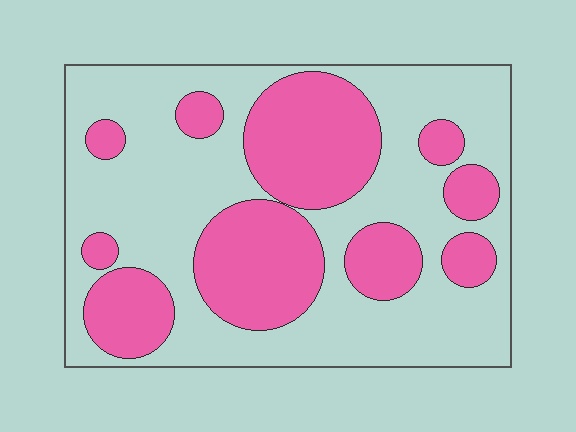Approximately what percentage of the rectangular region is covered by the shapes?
Approximately 40%.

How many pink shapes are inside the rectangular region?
10.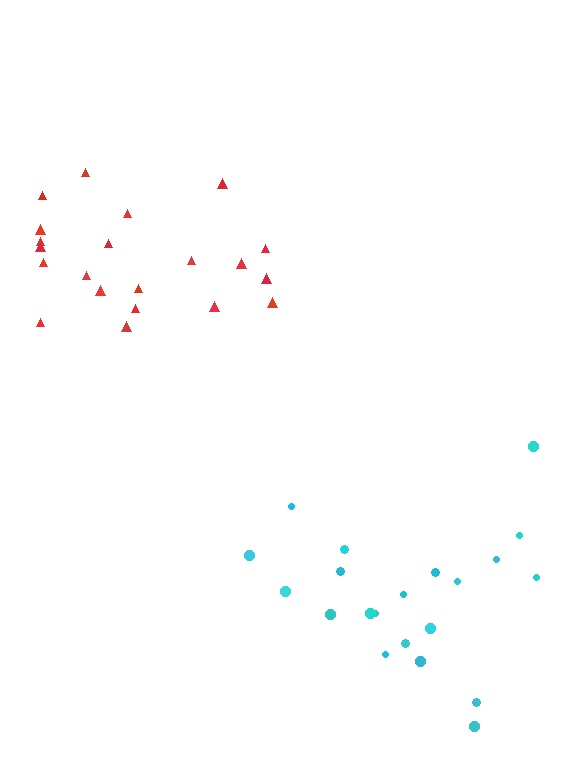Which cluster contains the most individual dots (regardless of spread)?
Cyan (21).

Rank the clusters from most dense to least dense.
cyan, red.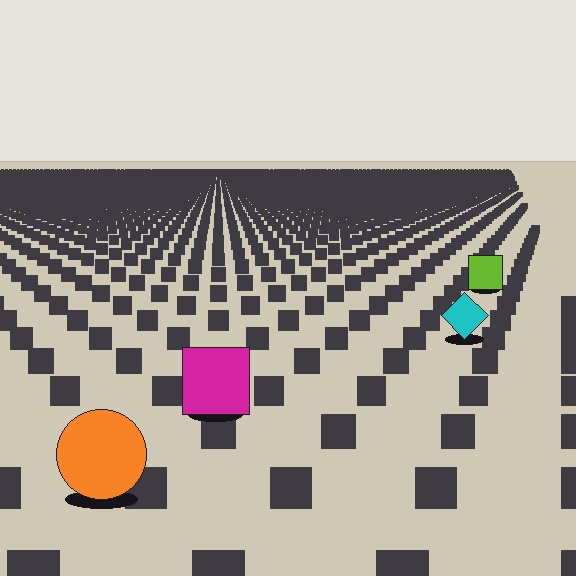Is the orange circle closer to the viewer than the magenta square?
Yes. The orange circle is closer — you can tell from the texture gradient: the ground texture is coarser near it.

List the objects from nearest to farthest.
From nearest to farthest: the orange circle, the magenta square, the cyan diamond, the lime square.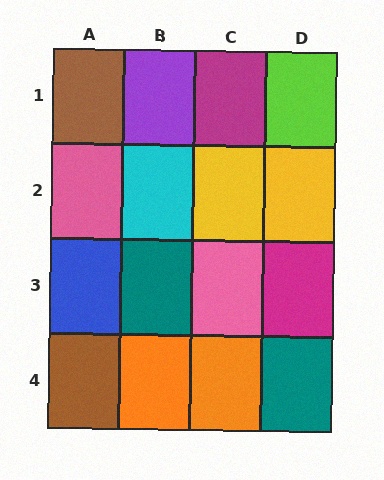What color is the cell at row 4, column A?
Brown.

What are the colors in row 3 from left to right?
Blue, teal, pink, magenta.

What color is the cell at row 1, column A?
Brown.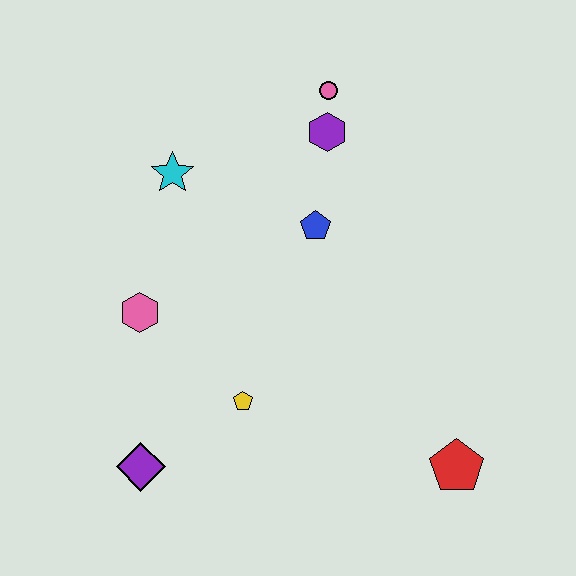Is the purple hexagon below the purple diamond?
No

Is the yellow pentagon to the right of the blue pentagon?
No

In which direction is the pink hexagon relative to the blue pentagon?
The pink hexagon is to the left of the blue pentagon.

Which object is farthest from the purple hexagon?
The purple diamond is farthest from the purple hexagon.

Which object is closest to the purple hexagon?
The pink circle is closest to the purple hexagon.